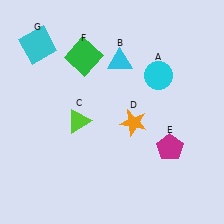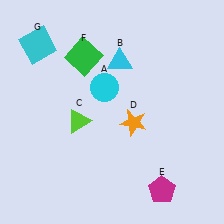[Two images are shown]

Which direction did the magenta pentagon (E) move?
The magenta pentagon (E) moved down.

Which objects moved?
The objects that moved are: the cyan circle (A), the magenta pentagon (E).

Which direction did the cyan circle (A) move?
The cyan circle (A) moved left.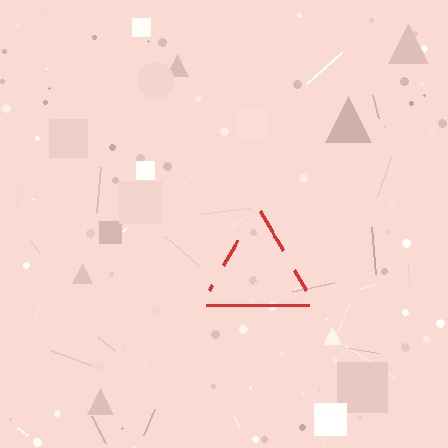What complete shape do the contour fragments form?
The contour fragments form a triangle.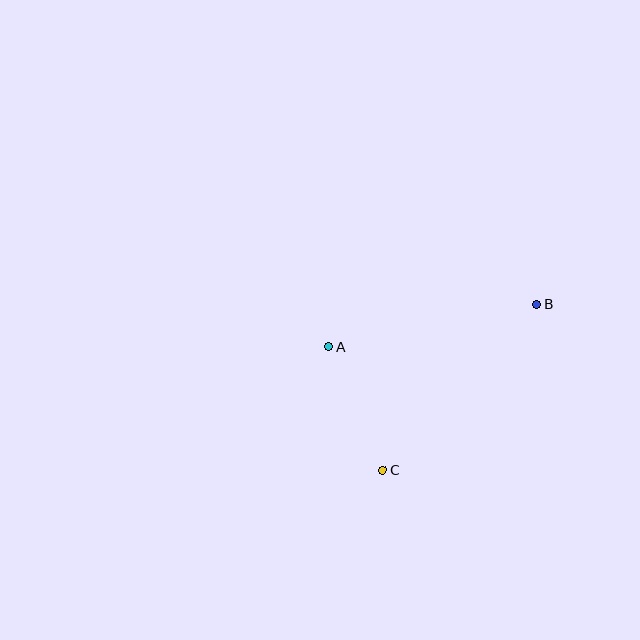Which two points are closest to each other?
Points A and C are closest to each other.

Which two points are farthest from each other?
Points B and C are farthest from each other.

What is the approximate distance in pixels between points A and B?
The distance between A and B is approximately 212 pixels.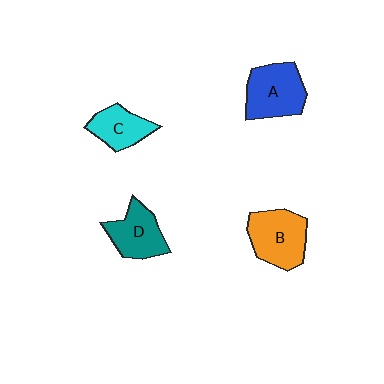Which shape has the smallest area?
Shape C (cyan).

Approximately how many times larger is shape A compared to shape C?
Approximately 1.4 times.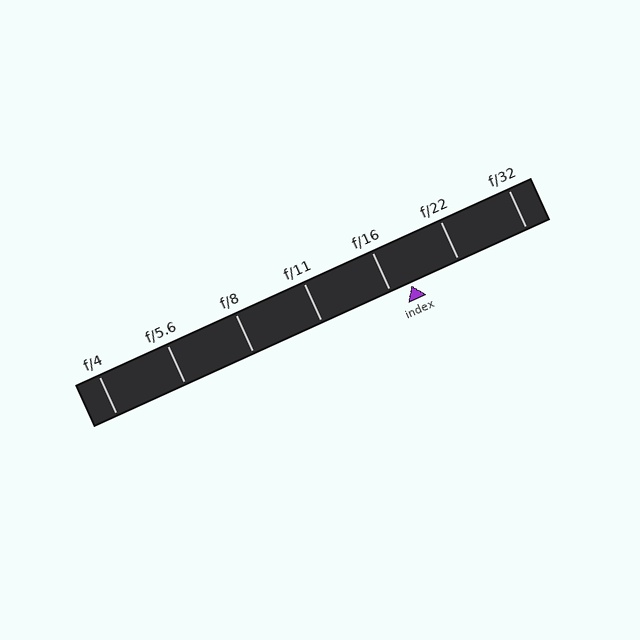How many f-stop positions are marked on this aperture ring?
There are 7 f-stop positions marked.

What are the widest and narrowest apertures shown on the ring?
The widest aperture shown is f/4 and the narrowest is f/32.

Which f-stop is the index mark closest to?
The index mark is closest to f/16.